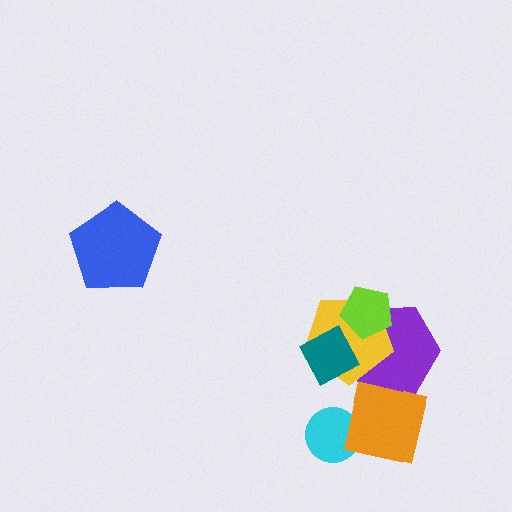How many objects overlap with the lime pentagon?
2 objects overlap with the lime pentagon.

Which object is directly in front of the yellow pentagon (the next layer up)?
The teal diamond is directly in front of the yellow pentagon.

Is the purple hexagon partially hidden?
Yes, it is partially covered by another shape.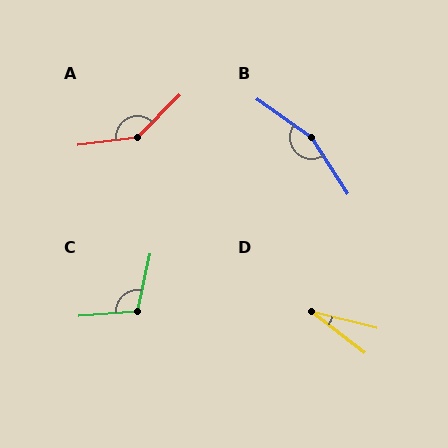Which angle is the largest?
B, at approximately 159 degrees.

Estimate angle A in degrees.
Approximately 142 degrees.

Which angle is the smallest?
D, at approximately 23 degrees.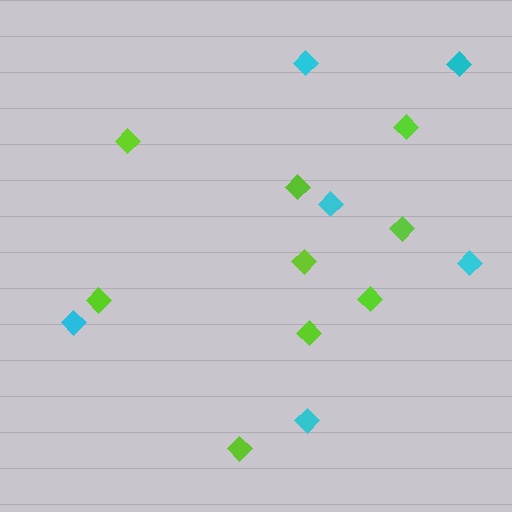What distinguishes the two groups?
There are 2 groups: one group of lime diamonds (9) and one group of cyan diamonds (6).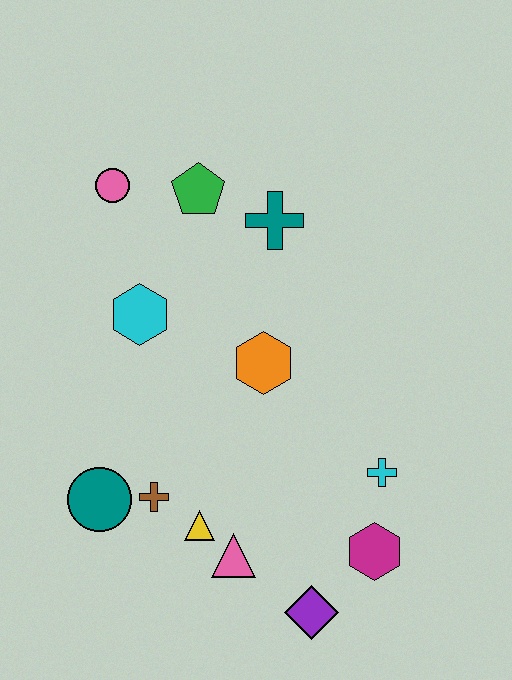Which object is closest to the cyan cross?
The magenta hexagon is closest to the cyan cross.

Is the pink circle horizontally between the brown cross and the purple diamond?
No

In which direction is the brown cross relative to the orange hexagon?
The brown cross is below the orange hexagon.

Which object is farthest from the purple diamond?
The pink circle is farthest from the purple diamond.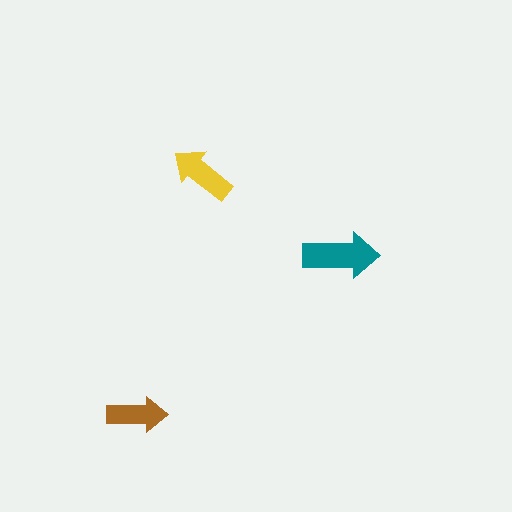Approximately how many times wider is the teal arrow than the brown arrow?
About 1.5 times wider.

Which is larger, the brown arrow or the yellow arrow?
The yellow one.